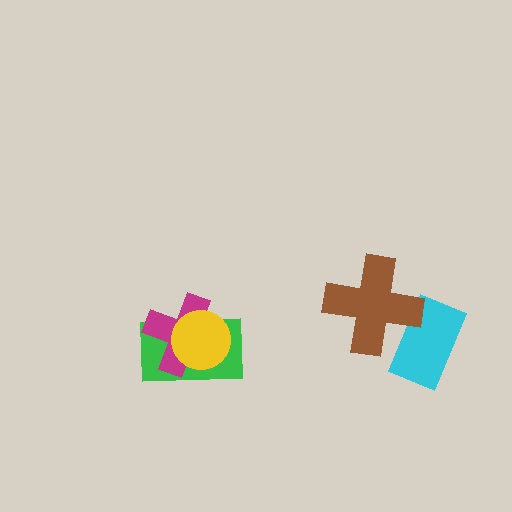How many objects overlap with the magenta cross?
2 objects overlap with the magenta cross.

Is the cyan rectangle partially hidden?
Yes, it is partially covered by another shape.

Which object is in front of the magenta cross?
The yellow circle is in front of the magenta cross.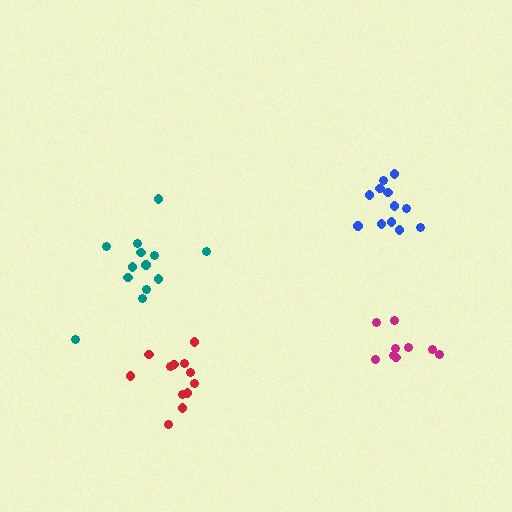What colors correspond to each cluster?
The clusters are colored: teal, red, magenta, blue.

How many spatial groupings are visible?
There are 4 spatial groupings.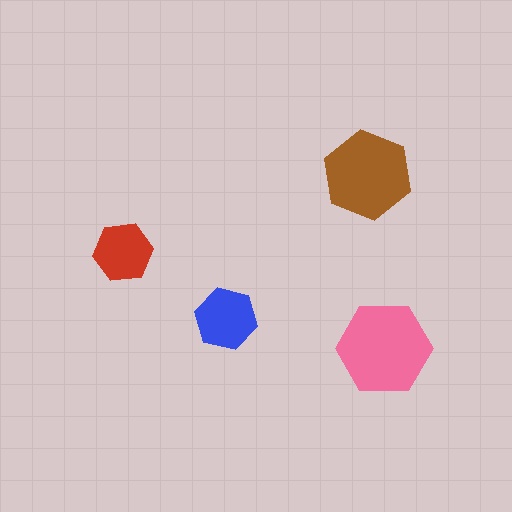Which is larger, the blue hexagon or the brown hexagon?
The brown one.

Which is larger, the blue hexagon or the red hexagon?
The blue one.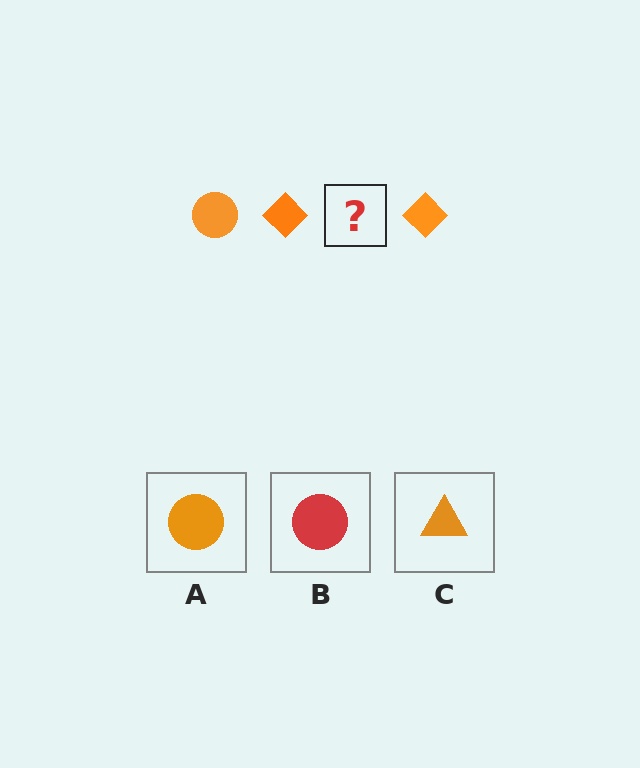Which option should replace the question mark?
Option A.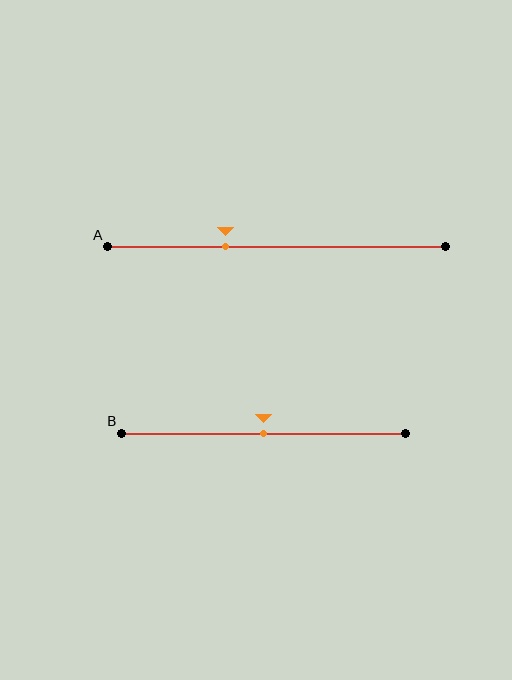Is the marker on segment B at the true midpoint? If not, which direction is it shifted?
Yes, the marker on segment B is at the true midpoint.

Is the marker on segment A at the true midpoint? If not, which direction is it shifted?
No, the marker on segment A is shifted to the left by about 15% of the segment length.